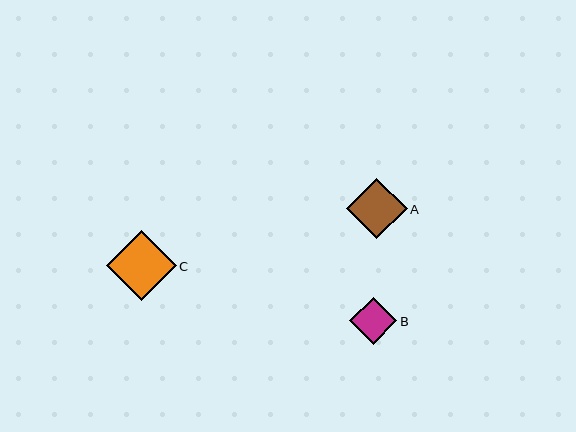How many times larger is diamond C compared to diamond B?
Diamond C is approximately 1.5 times the size of diamond B.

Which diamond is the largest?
Diamond C is the largest with a size of approximately 70 pixels.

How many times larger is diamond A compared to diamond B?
Diamond A is approximately 1.3 times the size of diamond B.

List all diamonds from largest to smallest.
From largest to smallest: C, A, B.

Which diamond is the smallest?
Diamond B is the smallest with a size of approximately 47 pixels.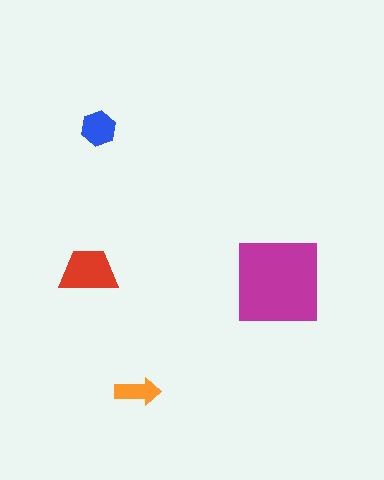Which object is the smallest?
The orange arrow.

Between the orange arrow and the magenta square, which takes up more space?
The magenta square.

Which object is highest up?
The blue hexagon is topmost.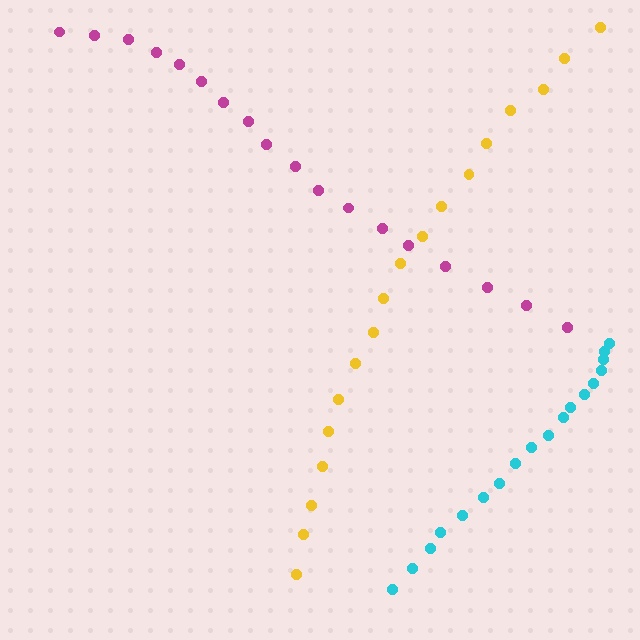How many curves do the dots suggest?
There are 3 distinct paths.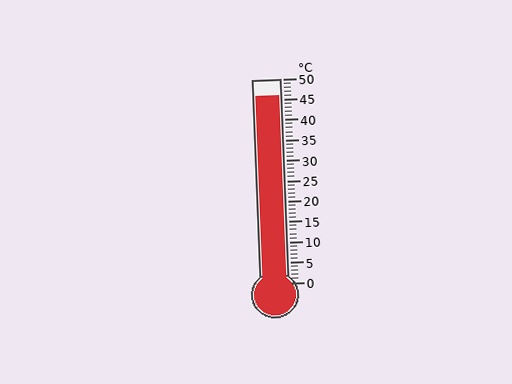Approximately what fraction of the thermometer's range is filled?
The thermometer is filled to approximately 90% of its range.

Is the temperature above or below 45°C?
The temperature is above 45°C.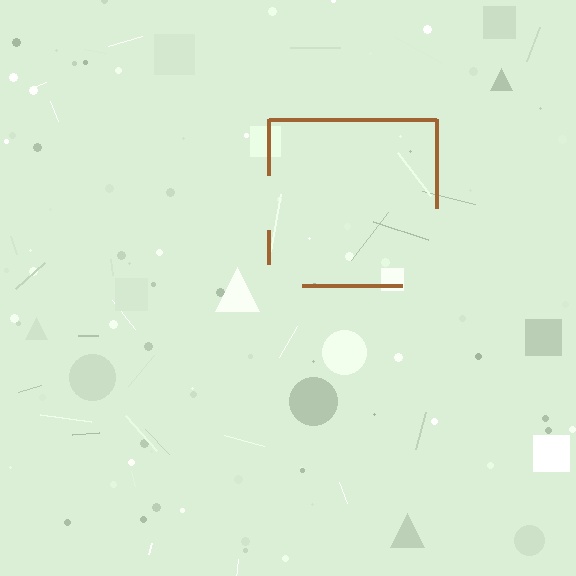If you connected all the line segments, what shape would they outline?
They would outline a square.